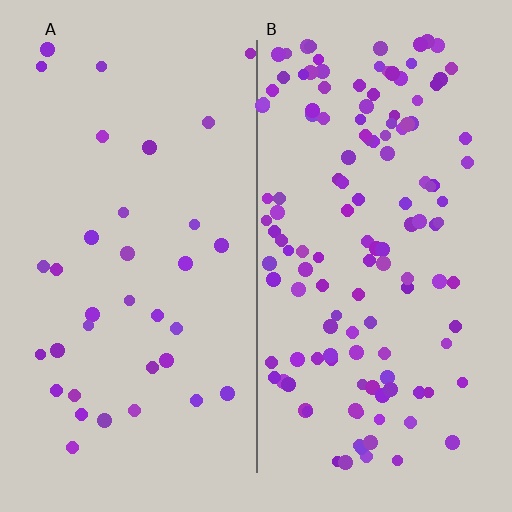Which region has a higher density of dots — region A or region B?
B (the right).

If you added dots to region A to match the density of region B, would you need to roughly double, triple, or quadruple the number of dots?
Approximately quadruple.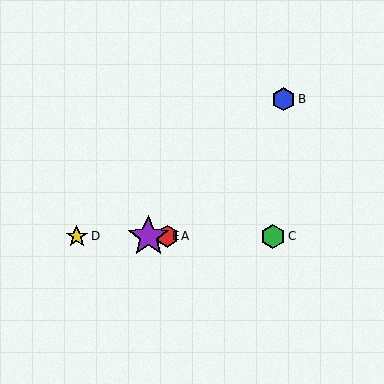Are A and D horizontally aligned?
Yes, both are at y≈236.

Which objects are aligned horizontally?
Objects A, C, D, E are aligned horizontally.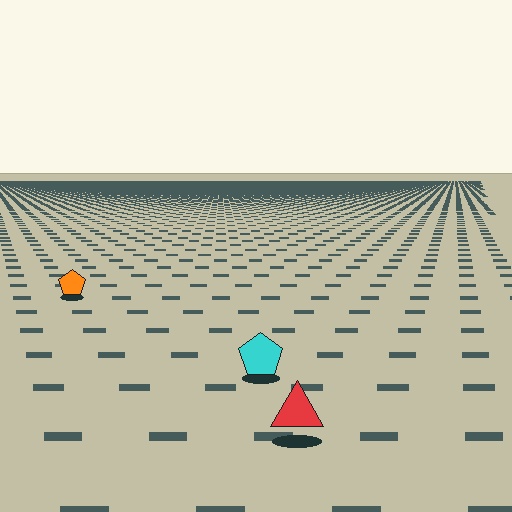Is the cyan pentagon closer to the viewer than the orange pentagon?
Yes. The cyan pentagon is closer — you can tell from the texture gradient: the ground texture is coarser near it.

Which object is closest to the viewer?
The red triangle is closest. The texture marks near it are larger and more spread out.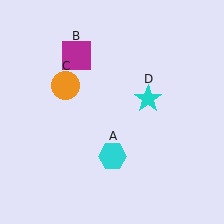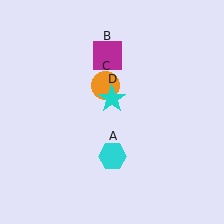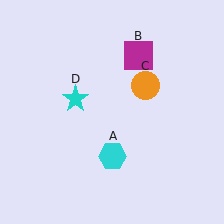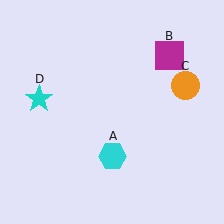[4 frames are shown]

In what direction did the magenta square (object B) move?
The magenta square (object B) moved right.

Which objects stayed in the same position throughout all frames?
Cyan hexagon (object A) remained stationary.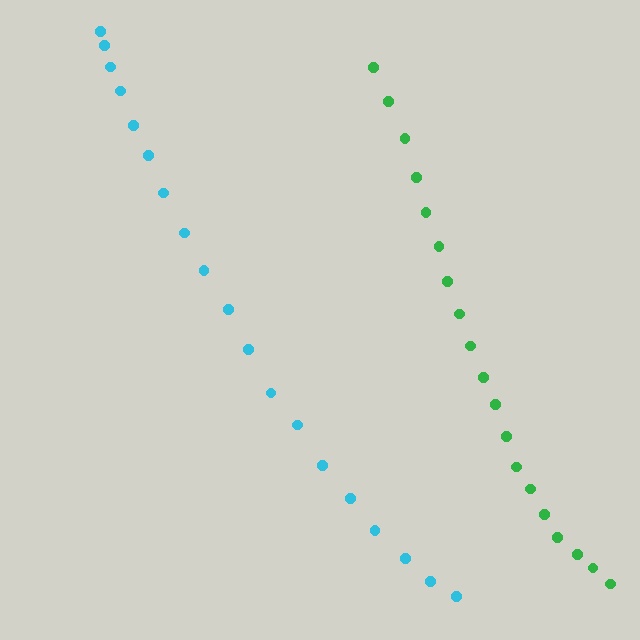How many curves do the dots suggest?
There are 2 distinct paths.